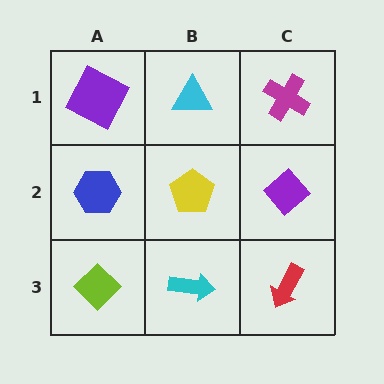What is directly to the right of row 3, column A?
A cyan arrow.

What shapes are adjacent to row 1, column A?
A blue hexagon (row 2, column A), a cyan triangle (row 1, column B).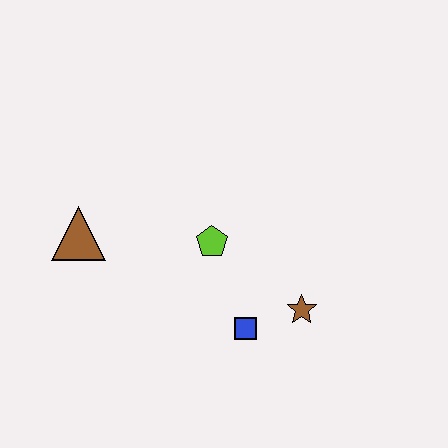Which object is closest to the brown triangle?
The lime pentagon is closest to the brown triangle.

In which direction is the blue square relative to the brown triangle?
The blue square is to the right of the brown triangle.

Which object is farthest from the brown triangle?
The brown star is farthest from the brown triangle.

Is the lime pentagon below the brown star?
No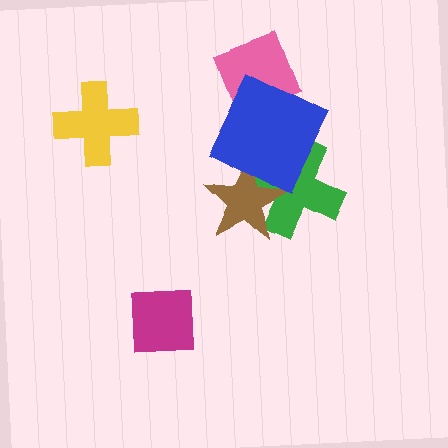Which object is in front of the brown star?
The blue square is in front of the brown star.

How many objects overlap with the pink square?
1 object overlaps with the pink square.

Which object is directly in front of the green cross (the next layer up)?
The brown star is directly in front of the green cross.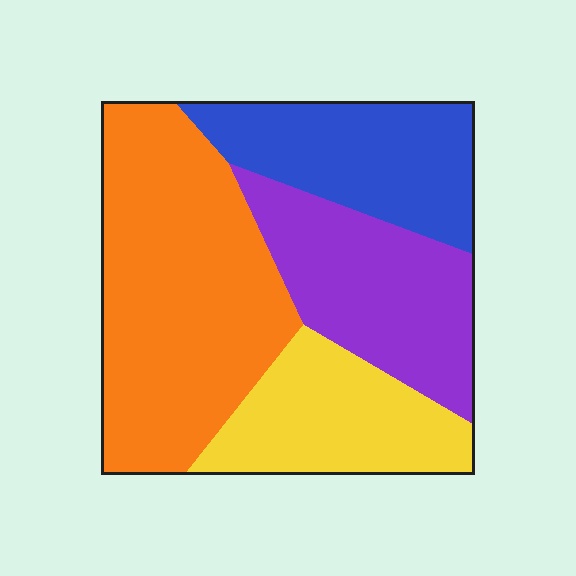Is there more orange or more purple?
Orange.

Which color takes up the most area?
Orange, at roughly 40%.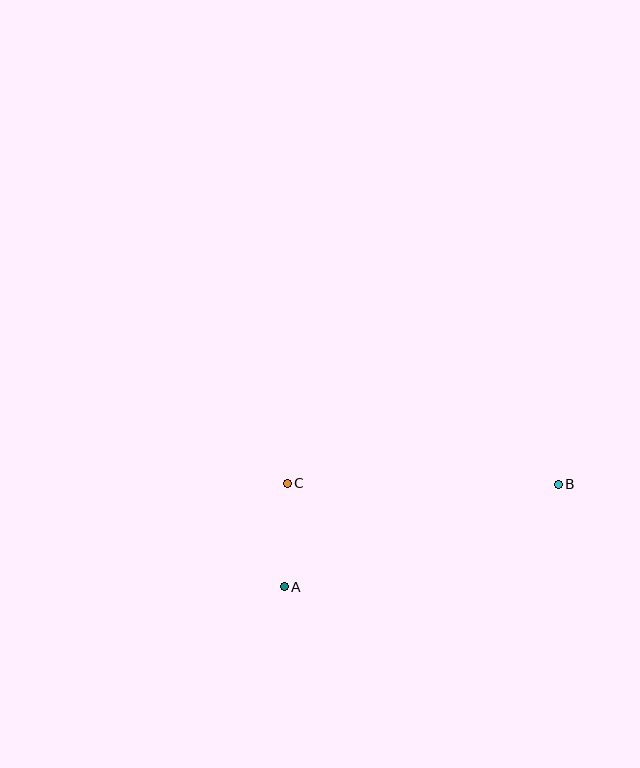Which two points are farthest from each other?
Points A and B are farthest from each other.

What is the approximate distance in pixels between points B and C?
The distance between B and C is approximately 271 pixels.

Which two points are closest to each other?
Points A and C are closest to each other.